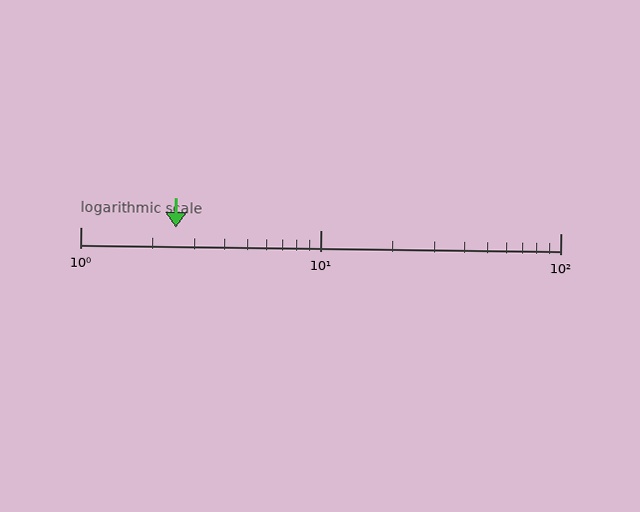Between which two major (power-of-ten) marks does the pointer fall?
The pointer is between 1 and 10.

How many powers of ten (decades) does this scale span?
The scale spans 2 decades, from 1 to 100.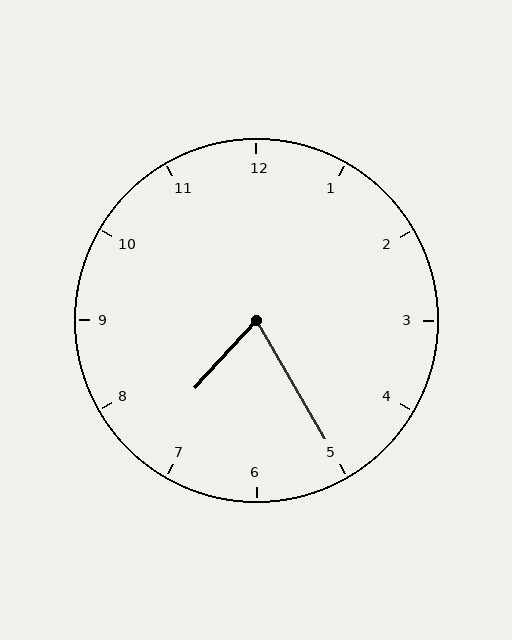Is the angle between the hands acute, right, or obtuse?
It is acute.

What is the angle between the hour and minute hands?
Approximately 72 degrees.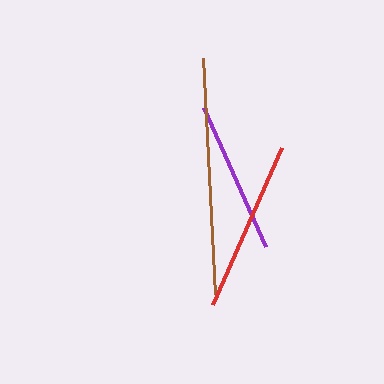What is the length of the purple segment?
The purple segment is approximately 152 pixels long.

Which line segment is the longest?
The brown line is the longest at approximately 237 pixels.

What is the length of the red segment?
The red segment is approximately 171 pixels long.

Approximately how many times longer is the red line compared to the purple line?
The red line is approximately 1.1 times the length of the purple line.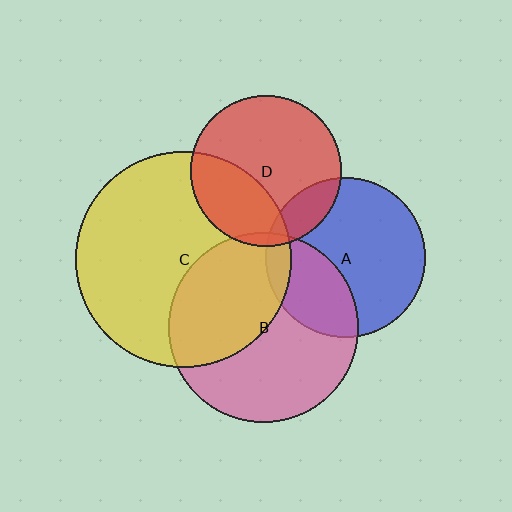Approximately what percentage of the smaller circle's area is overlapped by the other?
Approximately 5%.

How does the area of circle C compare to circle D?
Approximately 2.0 times.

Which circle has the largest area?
Circle C (yellow).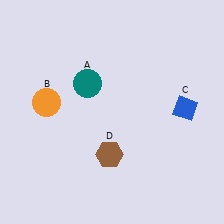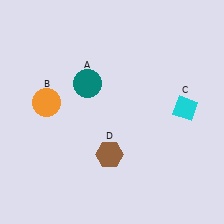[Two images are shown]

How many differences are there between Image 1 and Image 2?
There is 1 difference between the two images.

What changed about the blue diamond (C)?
In Image 1, C is blue. In Image 2, it changed to cyan.